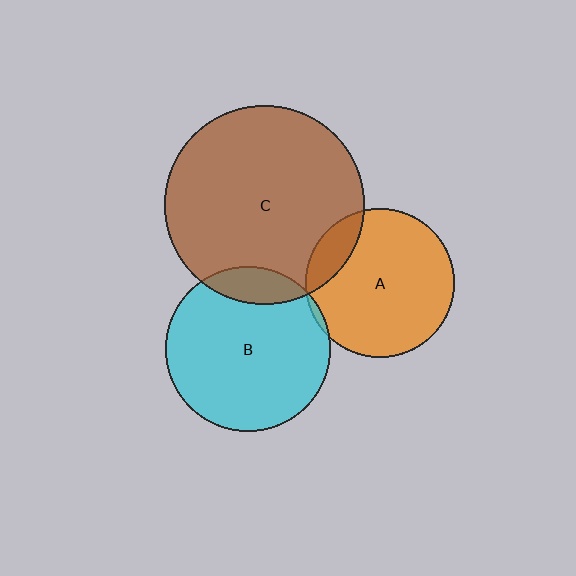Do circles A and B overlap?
Yes.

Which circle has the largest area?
Circle C (brown).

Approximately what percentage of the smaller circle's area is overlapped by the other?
Approximately 5%.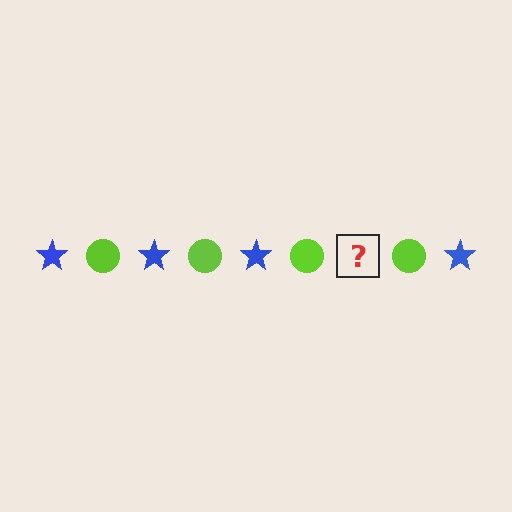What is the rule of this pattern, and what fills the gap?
The rule is that the pattern alternates between blue star and lime circle. The gap should be filled with a blue star.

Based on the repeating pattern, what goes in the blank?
The blank should be a blue star.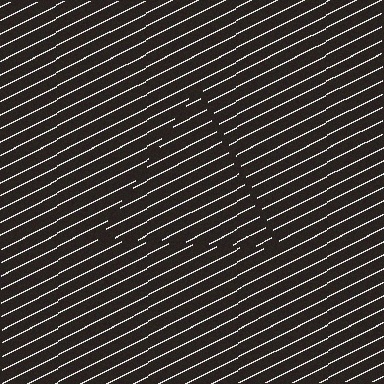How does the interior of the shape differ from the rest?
The interior of the shape contains the same grating, shifted by half a period — the contour is defined by the phase discontinuity where line-ends from the inner and outer gratings abut.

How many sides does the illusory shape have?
3 sides — the line-ends trace a triangle.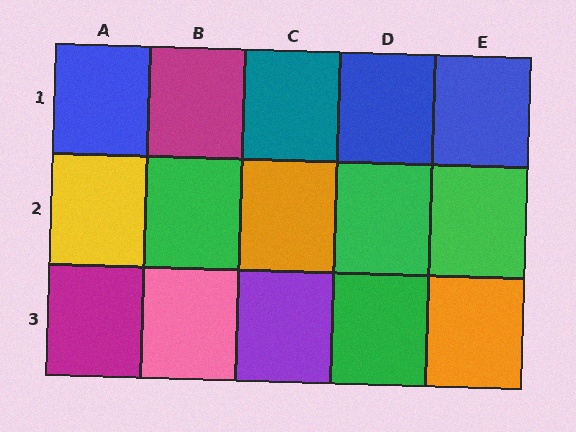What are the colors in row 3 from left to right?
Magenta, pink, purple, green, orange.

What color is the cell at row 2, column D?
Green.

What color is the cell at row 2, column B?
Green.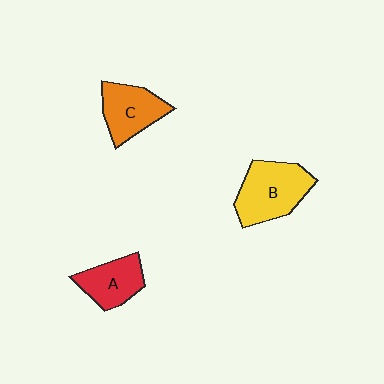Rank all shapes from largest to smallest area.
From largest to smallest: B (yellow), C (orange), A (red).